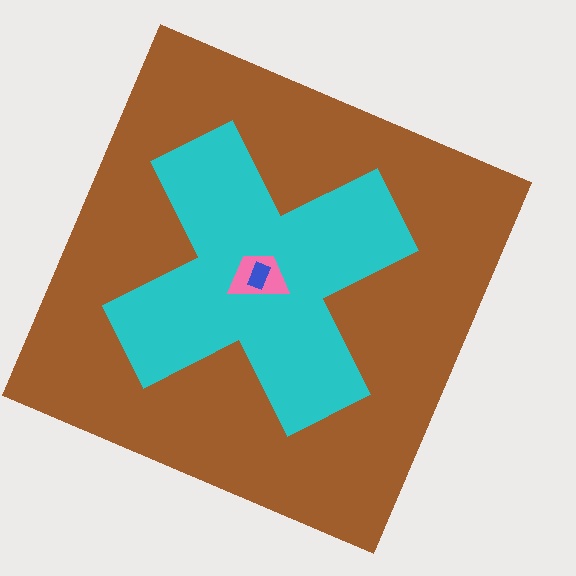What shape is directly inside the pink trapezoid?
The blue rectangle.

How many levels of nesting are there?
4.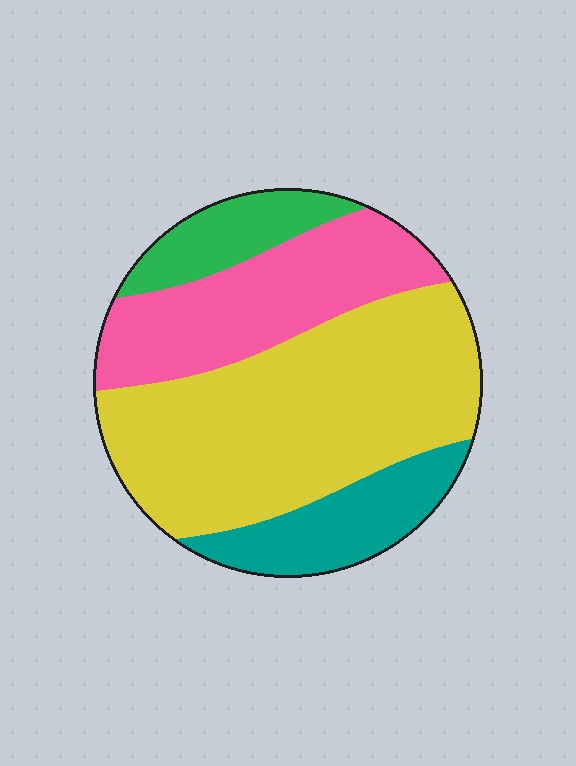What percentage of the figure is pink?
Pink covers about 25% of the figure.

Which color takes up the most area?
Yellow, at roughly 50%.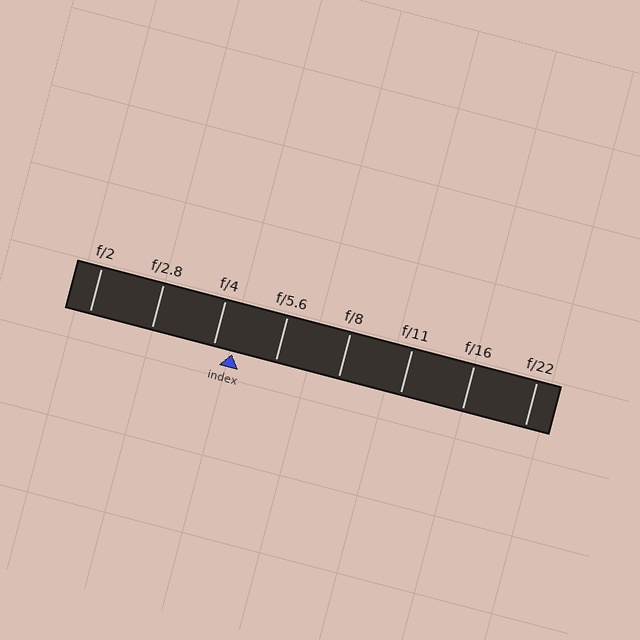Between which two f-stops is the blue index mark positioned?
The index mark is between f/4 and f/5.6.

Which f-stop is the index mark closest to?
The index mark is closest to f/4.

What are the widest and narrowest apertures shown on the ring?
The widest aperture shown is f/2 and the narrowest is f/22.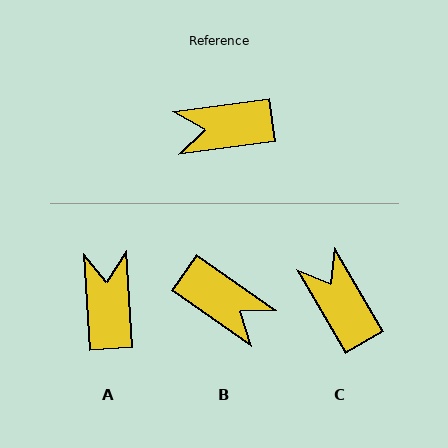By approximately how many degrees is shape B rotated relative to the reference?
Approximately 137 degrees counter-clockwise.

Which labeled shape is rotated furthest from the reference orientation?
B, about 137 degrees away.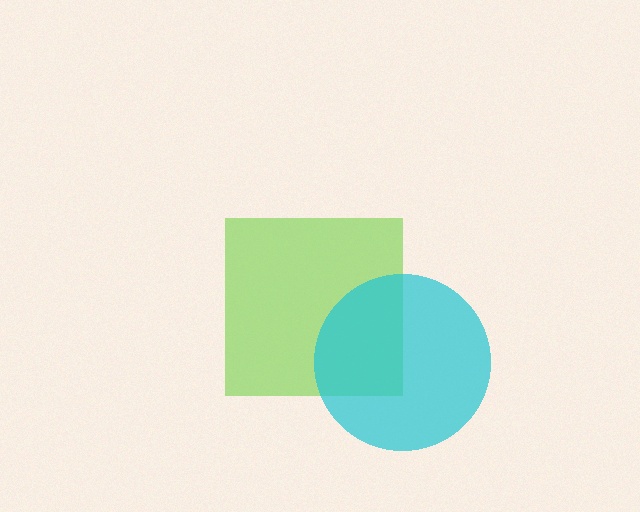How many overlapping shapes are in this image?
There are 2 overlapping shapes in the image.